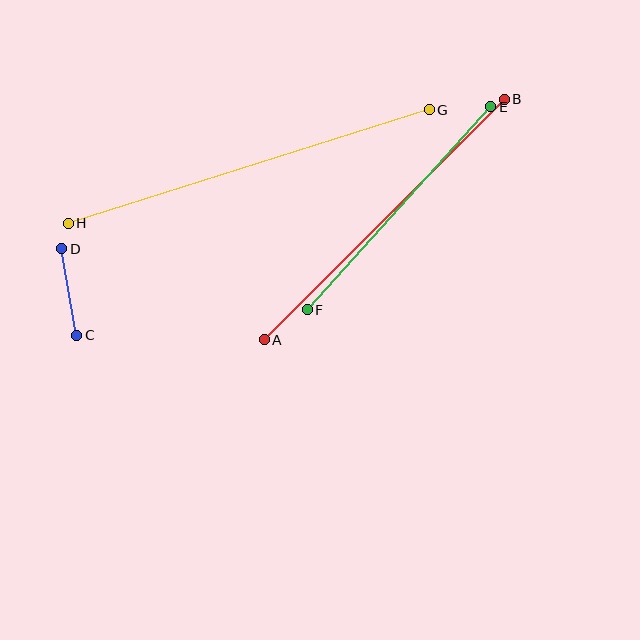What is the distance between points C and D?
The distance is approximately 88 pixels.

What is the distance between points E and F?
The distance is approximately 273 pixels.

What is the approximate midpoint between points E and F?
The midpoint is at approximately (399, 208) pixels.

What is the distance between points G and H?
The distance is approximately 378 pixels.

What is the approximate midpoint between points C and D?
The midpoint is at approximately (69, 292) pixels.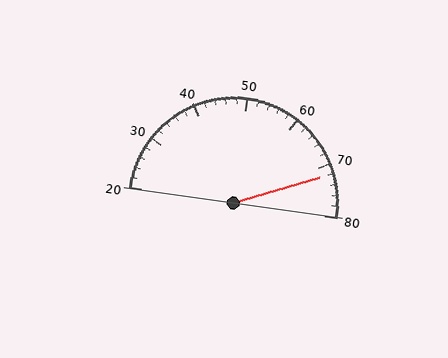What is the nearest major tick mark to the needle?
The nearest major tick mark is 70.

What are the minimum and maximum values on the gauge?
The gauge ranges from 20 to 80.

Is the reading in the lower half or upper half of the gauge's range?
The reading is in the upper half of the range (20 to 80).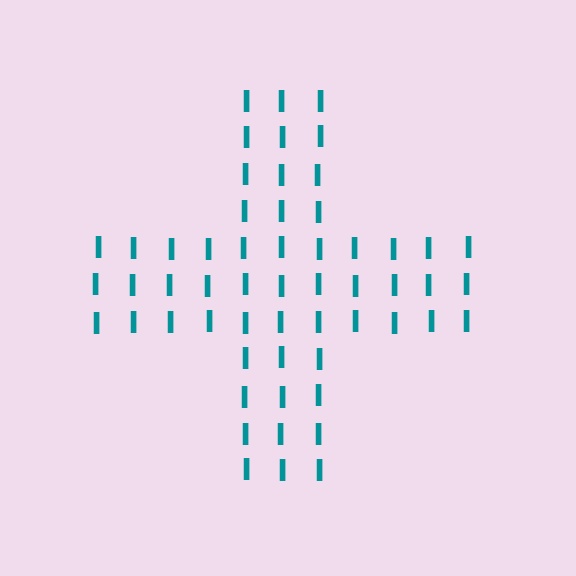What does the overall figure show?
The overall figure shows a cross.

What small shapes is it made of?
It is made of small letter I's.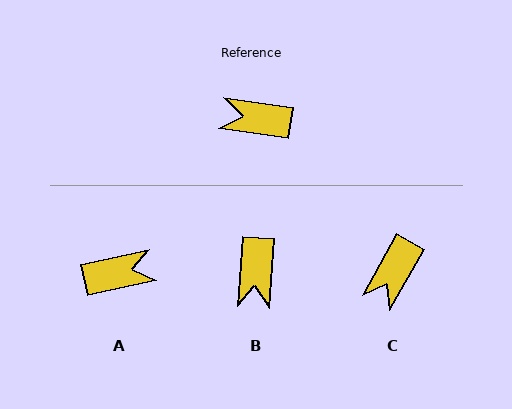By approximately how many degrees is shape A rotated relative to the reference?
Approximately 160 degrees clockwise.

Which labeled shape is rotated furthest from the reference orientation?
A, about 160 degrees away.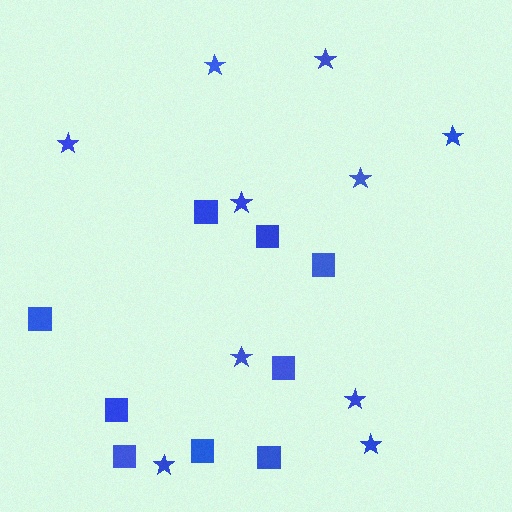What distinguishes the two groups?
There are 2 groups: one group of squares (9) and one group of stars (10).